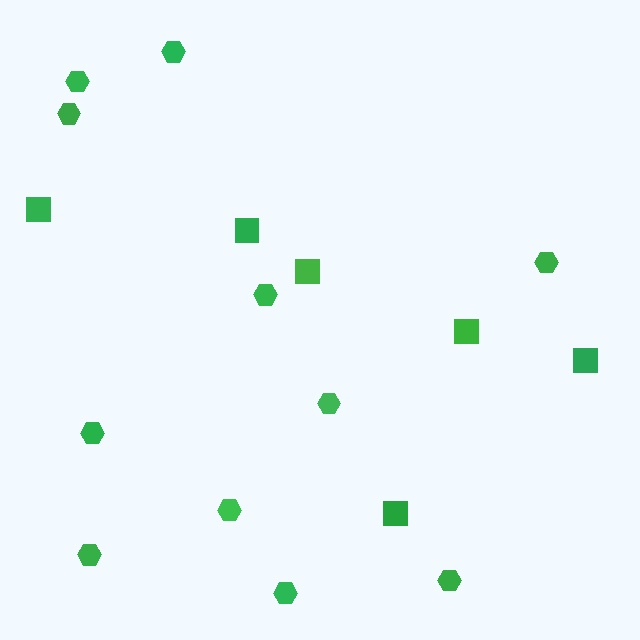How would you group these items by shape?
There are 2 groups: one group of hexagons (11) and one group of squares (6).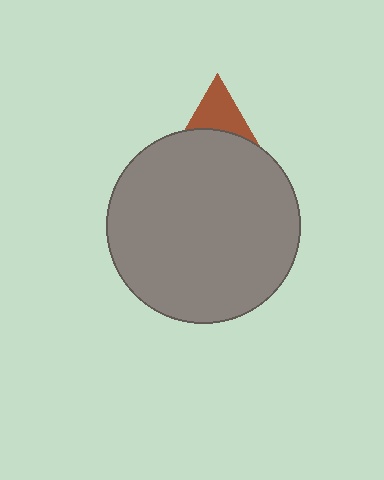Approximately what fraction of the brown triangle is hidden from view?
Roughly 64% of the brown triangle is hidden behind the gray circle.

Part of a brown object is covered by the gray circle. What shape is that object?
It is a triangle.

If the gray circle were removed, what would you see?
You would see the complete brown triangle.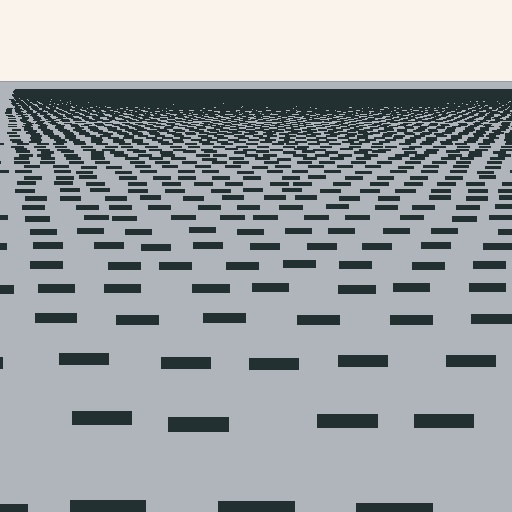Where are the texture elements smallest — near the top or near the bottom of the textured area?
Near the top.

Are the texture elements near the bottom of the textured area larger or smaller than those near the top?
Larger. Near the bottom, elements are closer to the viewer and appear at a bigger on-screen size.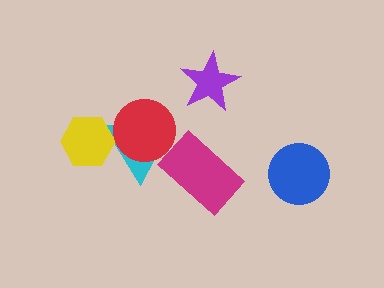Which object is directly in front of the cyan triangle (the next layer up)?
The yellow hexagon is directly in front of the cyan triangle.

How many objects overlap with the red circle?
1 object overlaps with the red circle.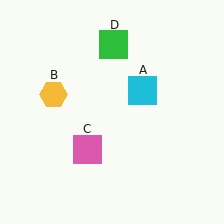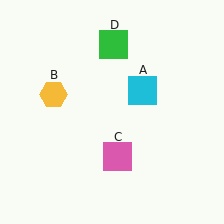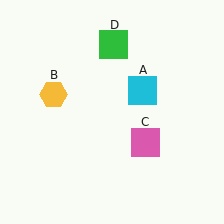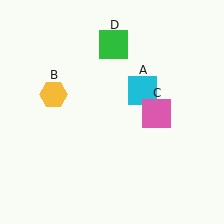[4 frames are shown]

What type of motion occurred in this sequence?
The pink square (object C) rotated counterclockwise around the center of the scene.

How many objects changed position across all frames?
1 object changed position: pink square (object C).